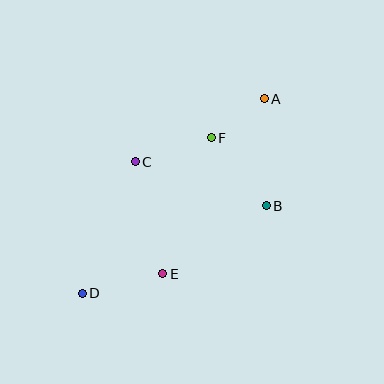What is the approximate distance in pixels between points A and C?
The distance between A and C is approximately 143 pixels.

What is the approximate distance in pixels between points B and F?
The distance between B and F is approximately 87 pixels.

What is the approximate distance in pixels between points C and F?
The distance between C and F is approximately 79 pixels.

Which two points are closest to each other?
Points A and F are closest to each other.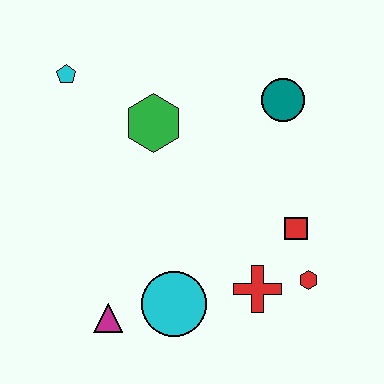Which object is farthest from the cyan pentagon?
The red hexagon is farthest from the cyan pentagon.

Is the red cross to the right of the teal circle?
No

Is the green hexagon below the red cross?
No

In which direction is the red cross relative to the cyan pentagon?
The red cross is below the cyan pentagon.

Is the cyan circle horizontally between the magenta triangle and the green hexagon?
No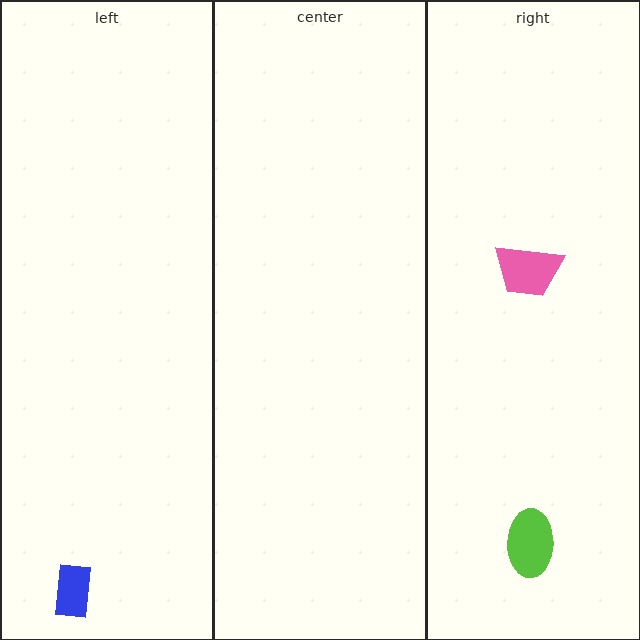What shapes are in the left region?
The blue rectangle.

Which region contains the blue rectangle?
The left region.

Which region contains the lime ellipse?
The right region.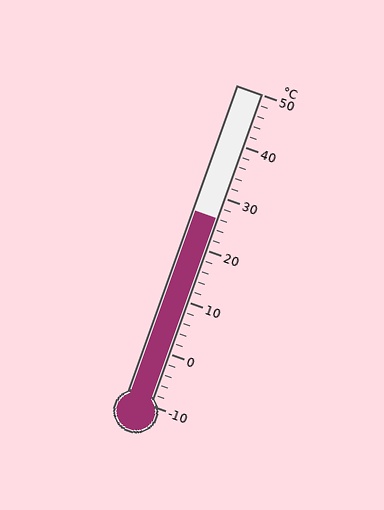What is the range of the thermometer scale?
The thermometer scale ranges from -10°C to 50°C.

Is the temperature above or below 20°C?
The temperature is above 20°C.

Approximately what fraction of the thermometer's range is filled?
The thermometer is filled to approximately 60% of its range.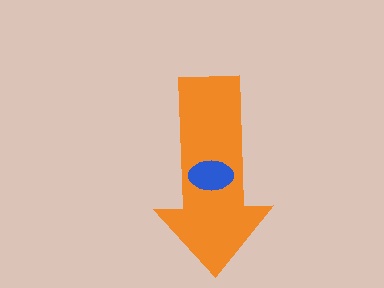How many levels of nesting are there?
2.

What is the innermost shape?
The blue ellipse.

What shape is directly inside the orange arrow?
The blue ellipse.